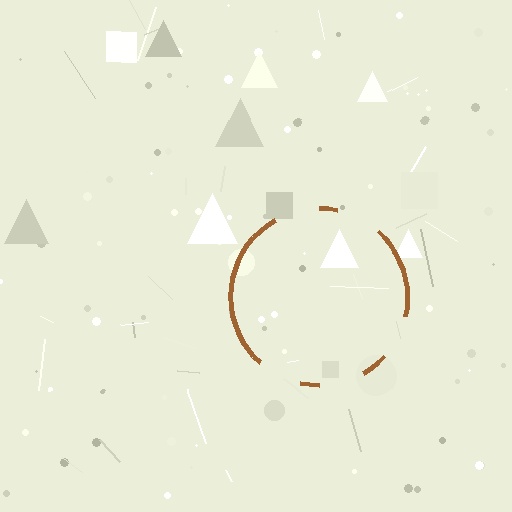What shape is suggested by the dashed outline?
The dashed outline suggests a circle.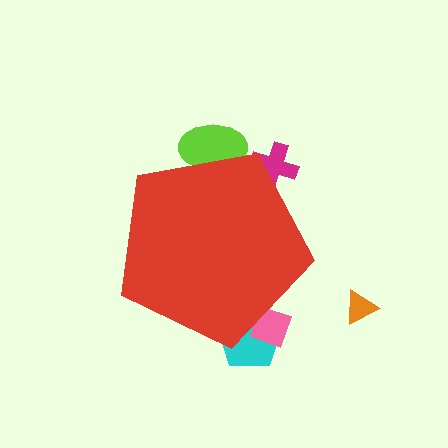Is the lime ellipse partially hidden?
Yes, the lime ellipse is partially hidden behind the red pentagon.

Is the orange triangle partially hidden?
No, the orange triangle is fully visible.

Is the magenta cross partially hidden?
Yes, the magenta cross is partially hidden behind the red pentagon.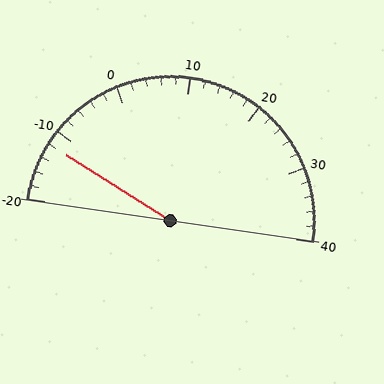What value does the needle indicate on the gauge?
The needle indicates approximately -12.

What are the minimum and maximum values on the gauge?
The gauge ranges from -20 to 40.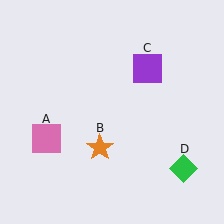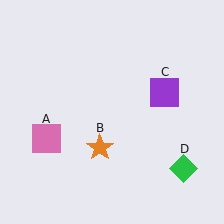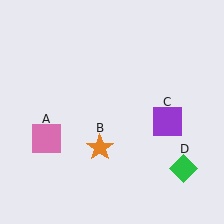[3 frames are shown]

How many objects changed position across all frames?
1 object changed position: purple square (object C).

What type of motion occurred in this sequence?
The purple square (object C) rotated clockwise around the center of the scene.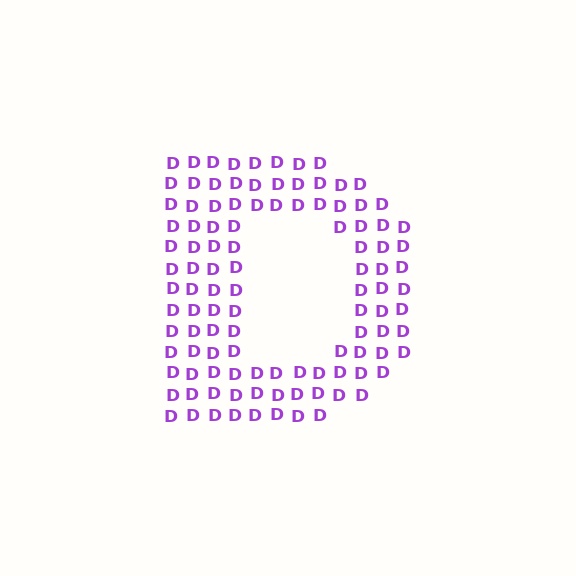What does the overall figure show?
The overall figure shows the letter D.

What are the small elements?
The small elements are letter D's.